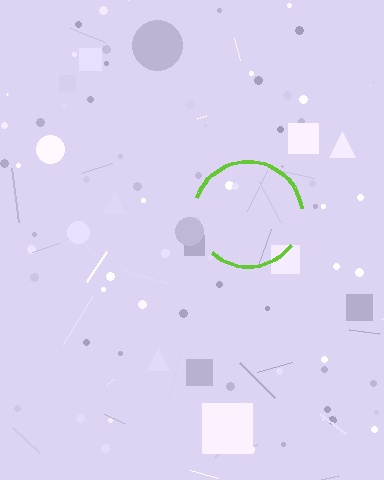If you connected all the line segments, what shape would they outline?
They would outline a circle.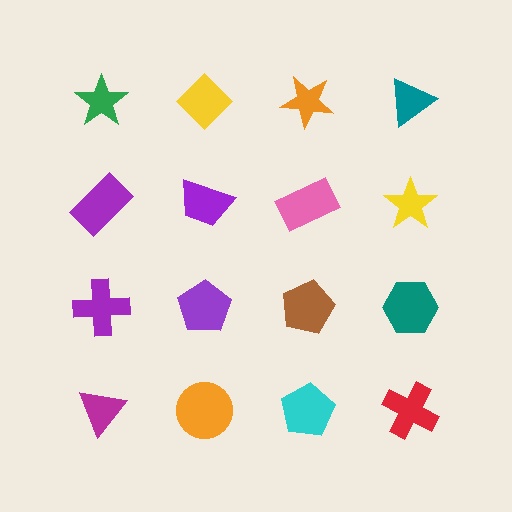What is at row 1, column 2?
A yellow diamond.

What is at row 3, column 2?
A purple pentagon.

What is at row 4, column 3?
A cyan pentagon.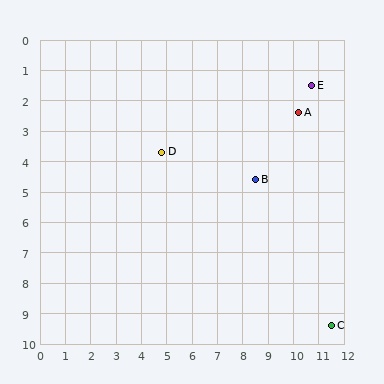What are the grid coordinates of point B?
Point B is at approximately (8.5, 4.6).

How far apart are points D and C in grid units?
Points D and C are about 8.8 grid units apart.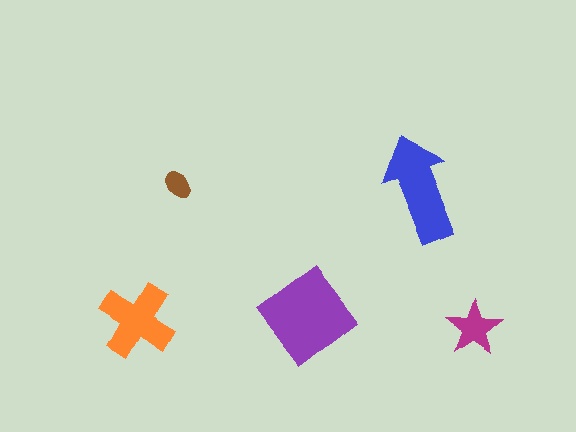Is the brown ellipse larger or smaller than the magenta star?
Smaller.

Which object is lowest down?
The orange cross is bottommost.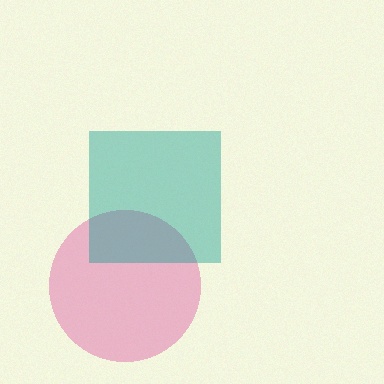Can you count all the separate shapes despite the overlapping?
Yes, there are 2 separate shapes.